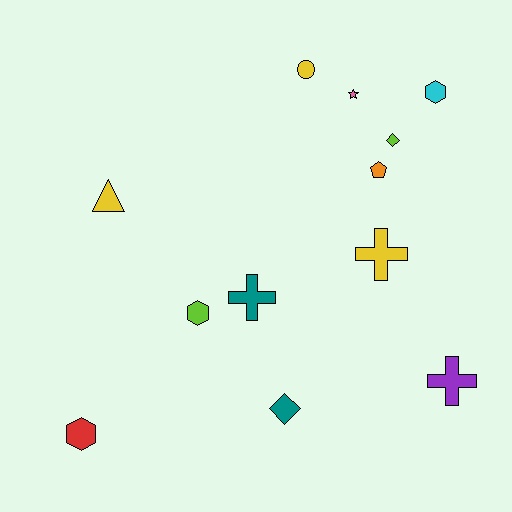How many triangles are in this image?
There is 1 triangle.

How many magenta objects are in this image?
There are no magenta objects.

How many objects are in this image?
There are 12 objects.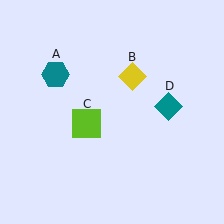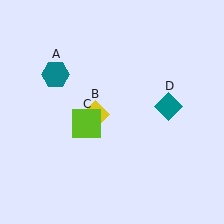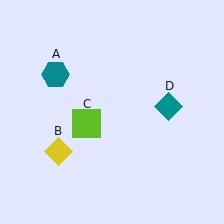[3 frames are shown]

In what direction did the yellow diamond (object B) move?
The yellow diamond (object B) moved down and to the left.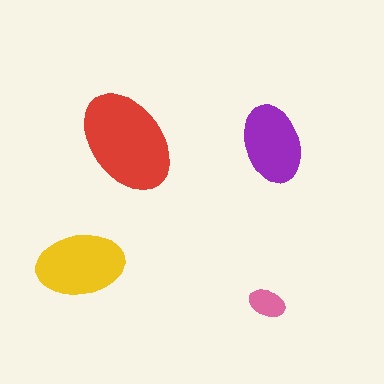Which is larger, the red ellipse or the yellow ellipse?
The red one.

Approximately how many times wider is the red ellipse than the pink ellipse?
About 3 times wider.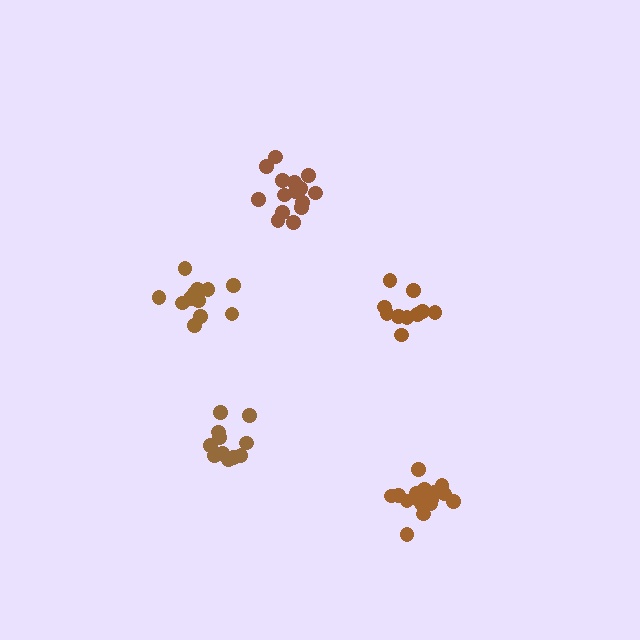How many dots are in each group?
Group 1: 12 dots, Group 2: 10 dots, Group 3: 16 dots, Group 4: 11 dots, Group 5: 15 dots (64 total).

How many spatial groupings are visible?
There are 5 spatial groupings.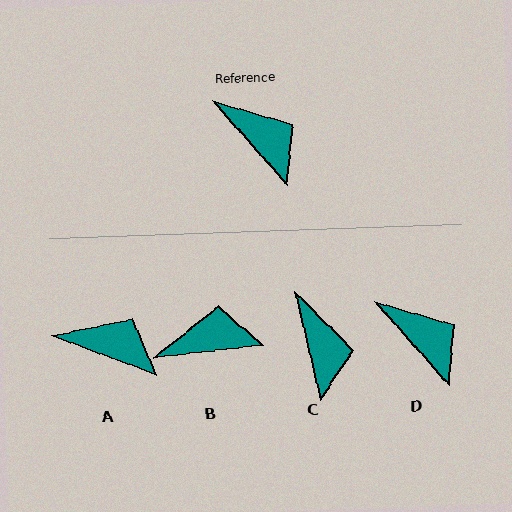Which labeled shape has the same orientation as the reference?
D.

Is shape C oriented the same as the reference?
No, it is off by about 28 degrees.